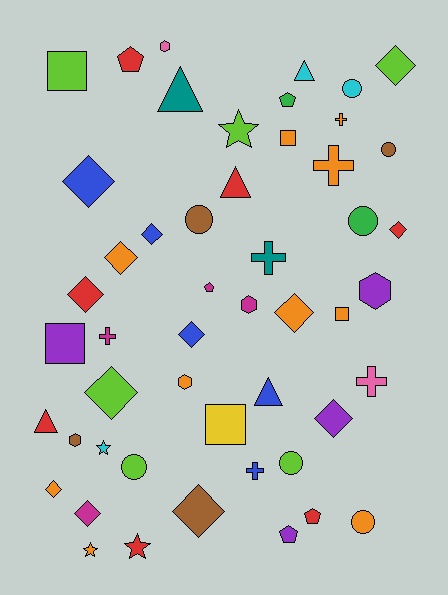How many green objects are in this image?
There are 2 green objects.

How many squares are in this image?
There are 5 squares.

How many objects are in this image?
There are 50 objects.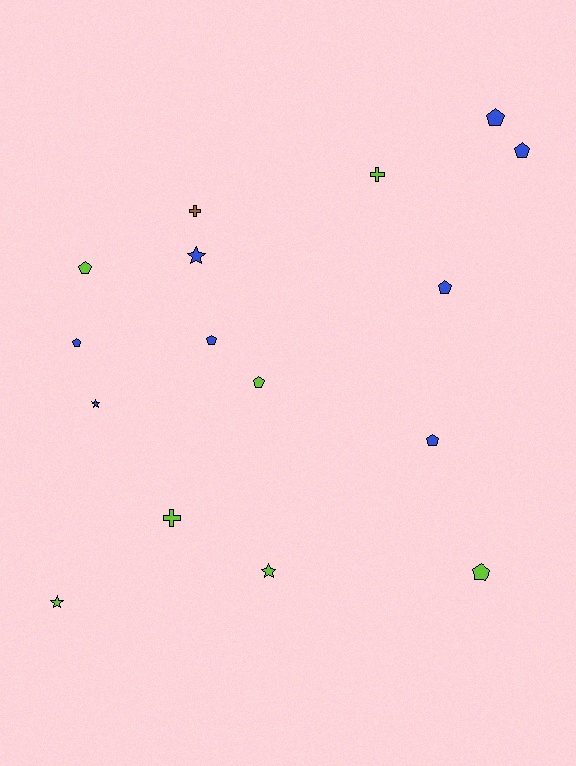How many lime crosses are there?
There are 2 lime crosses.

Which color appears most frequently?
Blue, with 8 objects.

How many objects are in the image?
There are 16 objects.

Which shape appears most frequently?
Pentagon, with 9 objects.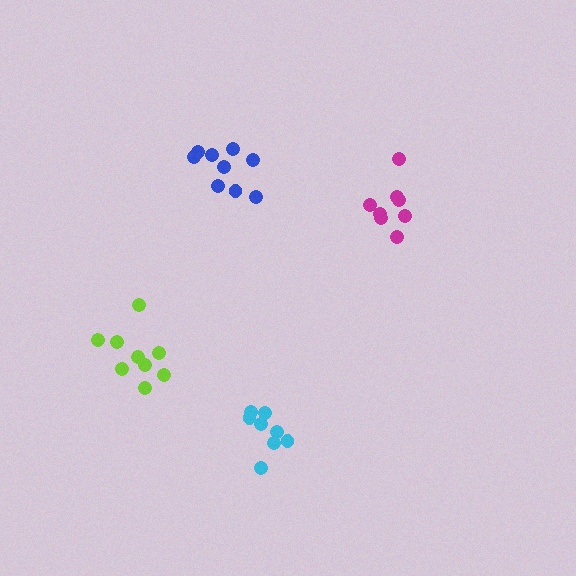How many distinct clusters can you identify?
There are 4 distinct clusters.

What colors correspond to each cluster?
The clusters are colored: blue, lime, cyan, magenta.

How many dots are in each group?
Group 1: 9 dots, Group 2: 9 dots, Group 3: 8 dots, Group 4: 8 dots (34 total).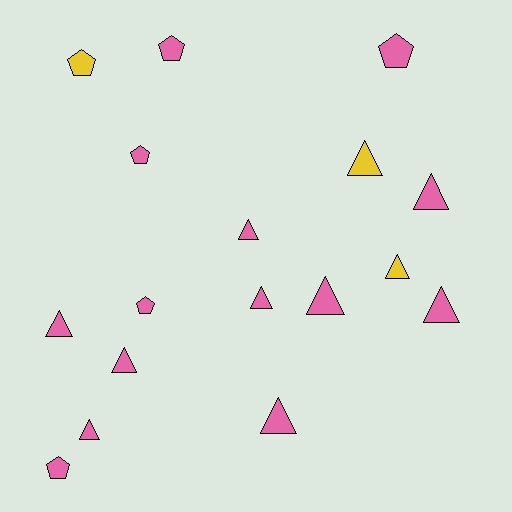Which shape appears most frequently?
Triangle, with 11 objects.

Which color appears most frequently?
Pink, with 14 objects.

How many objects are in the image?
There are 17 objects.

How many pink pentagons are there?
There are 5 pink pentagons.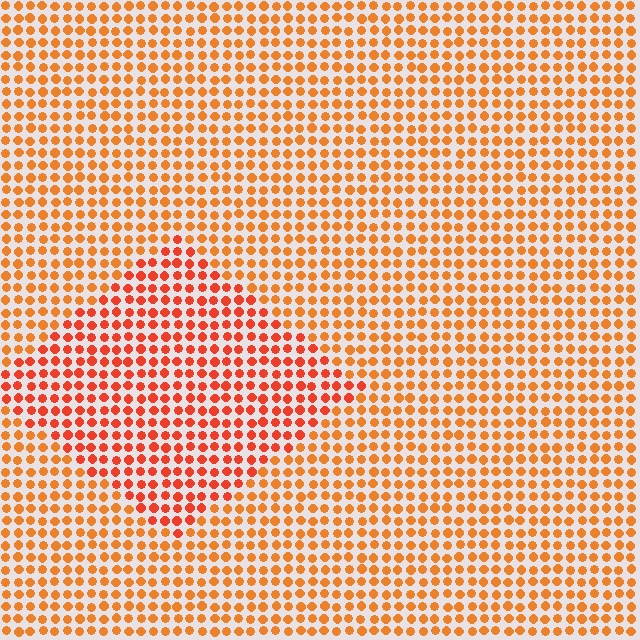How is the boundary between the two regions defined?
The boundary is defined purely by a slight shift in hue (about 21 degrees). Spacing, size, and orientation are identical on both sides.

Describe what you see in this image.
The image is filled with small orange elements in a uniform arrangement. A diamond-shaped region is visible where the elements are tinted to a slightly different hue, forming a subtle color boundary.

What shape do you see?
I see a diamond.